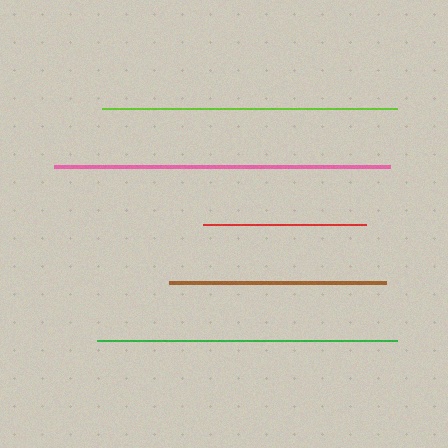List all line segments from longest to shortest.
From longest to shortest: pink, green, lime, brown, red.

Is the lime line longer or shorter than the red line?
The lime line is longer than the red line.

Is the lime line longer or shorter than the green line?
The green line is longer than the lime line.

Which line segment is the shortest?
The red line is the shortest at approximately 163 pixels.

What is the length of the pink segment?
The pink segment is approximately 336 pixels long.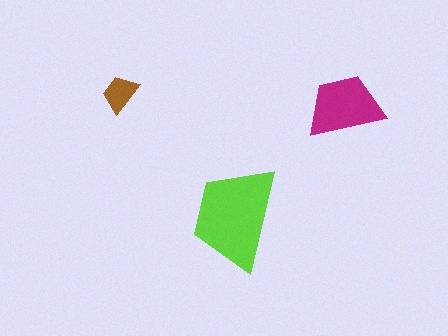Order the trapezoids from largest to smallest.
the lime one, the magenta one, the brown one.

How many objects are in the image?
There are 3 objects in the image.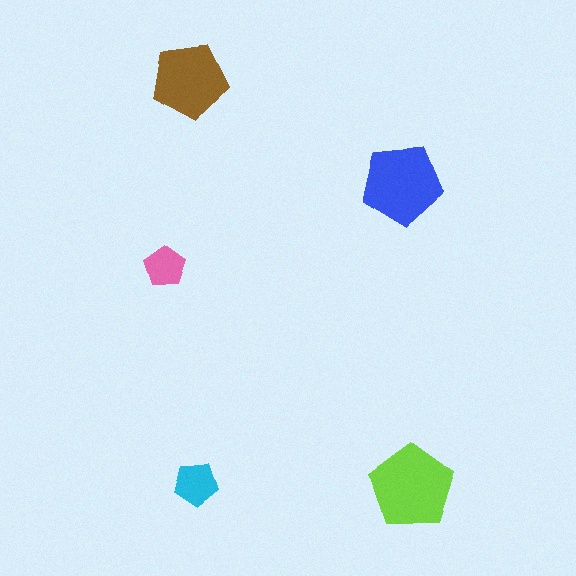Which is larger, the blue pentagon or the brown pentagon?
The blue one.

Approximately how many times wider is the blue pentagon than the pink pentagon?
About 2 times wider.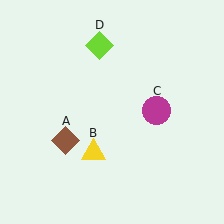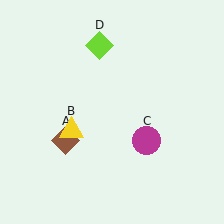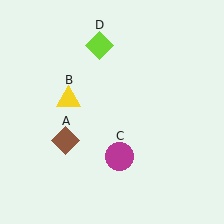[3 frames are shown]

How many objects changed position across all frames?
2 objects changed position: yellow triangle (object B), magenta circle (object C).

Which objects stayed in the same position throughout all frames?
Brown diamond (object A) and lime diamond (object D) remained stationary.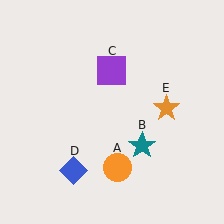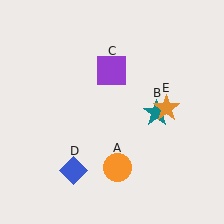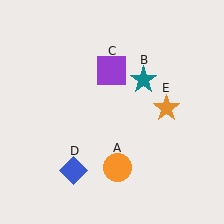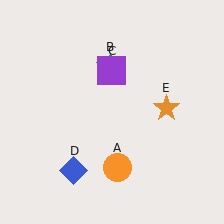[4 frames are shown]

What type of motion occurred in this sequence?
The teal star (object B) rotated counterclockwise around the center of the scene.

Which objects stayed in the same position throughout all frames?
Orange circle (object A) and purple square (object C) and blue diamond (object D) and orange star (object E) remained stationary.